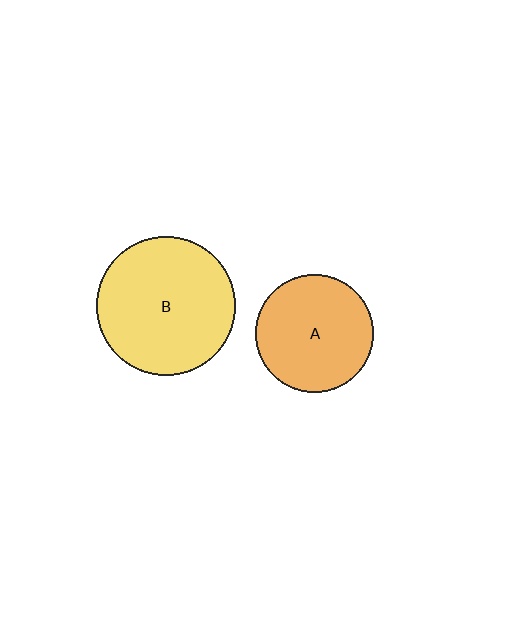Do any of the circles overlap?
No, none of the circles overlap.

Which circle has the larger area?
Circle B (yellow).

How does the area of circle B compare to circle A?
Approximately 1.4 times.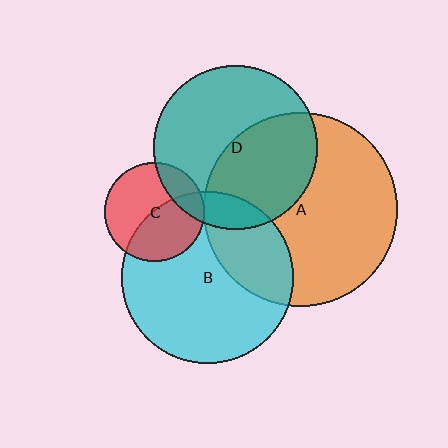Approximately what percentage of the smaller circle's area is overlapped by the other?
Approximately 45%.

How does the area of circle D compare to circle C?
Approximately 2.7 times.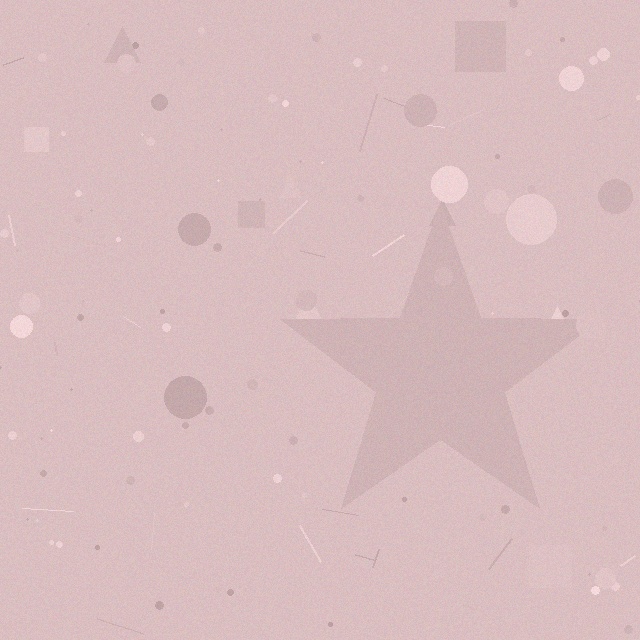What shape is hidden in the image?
A star is hidden in the image.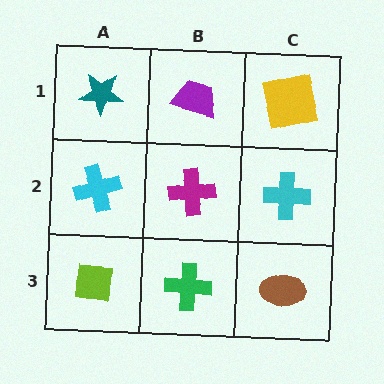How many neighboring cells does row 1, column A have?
2.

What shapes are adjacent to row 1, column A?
A cyan cross (row 2, column A), a purple trapezoid (row 1, column B).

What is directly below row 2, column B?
A green cross.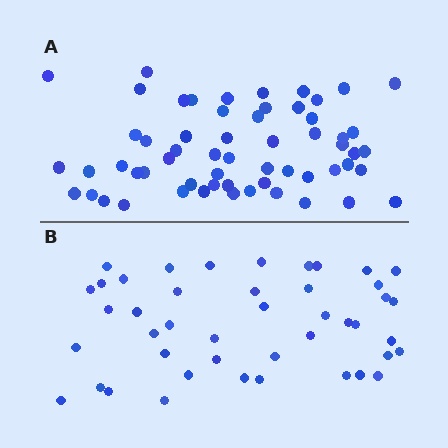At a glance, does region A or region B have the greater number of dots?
Region A (the top region) has more dots.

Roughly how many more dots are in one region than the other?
Region A has approximately 15 more dots than region B.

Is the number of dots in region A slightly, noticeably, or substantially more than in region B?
Region A has noticeably more, but not dramatically so. The ratio is roughly 1.3 to 1.